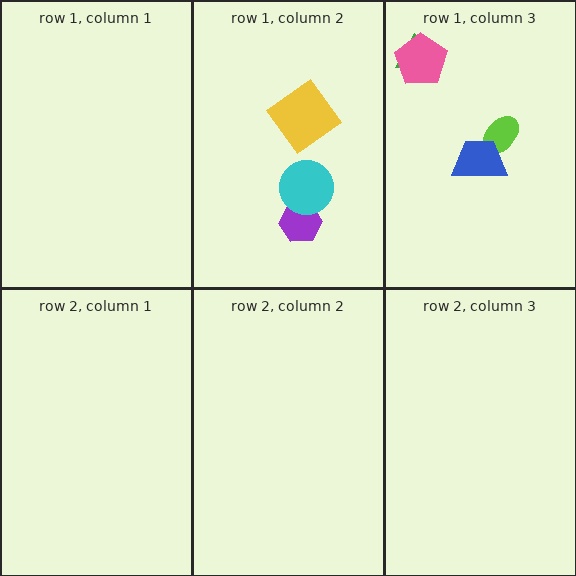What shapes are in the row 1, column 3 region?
The lime ellipse, the green triangle, the blue trapezoid, the pink pentagon.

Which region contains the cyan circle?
The row 1, column 2 region.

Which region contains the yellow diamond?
The row 1, column 2 region.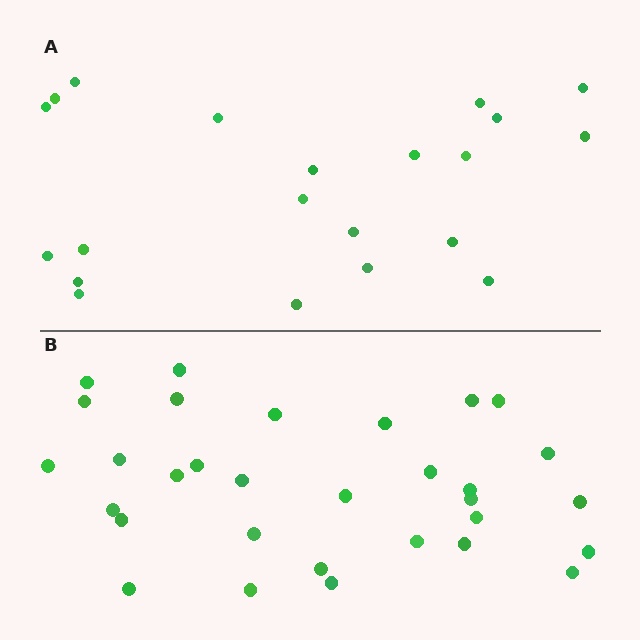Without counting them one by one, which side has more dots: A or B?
Region B (the bottom region) has more dots.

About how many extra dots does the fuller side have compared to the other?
Region B has roughly 10 or so more dots than region A.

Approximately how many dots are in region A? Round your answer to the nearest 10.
About 20 dots. (The exact count is 21, which rounds to 20.)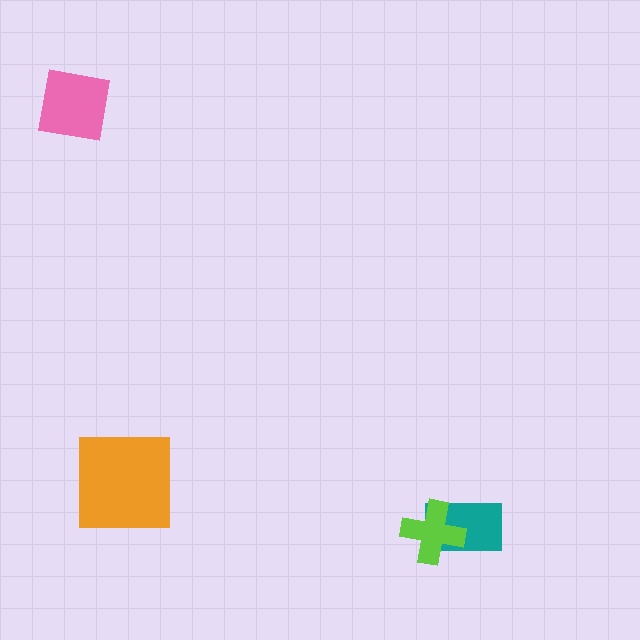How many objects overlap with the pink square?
0 objects overlap with the pink square.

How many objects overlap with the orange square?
0 objects overlap with the orange square.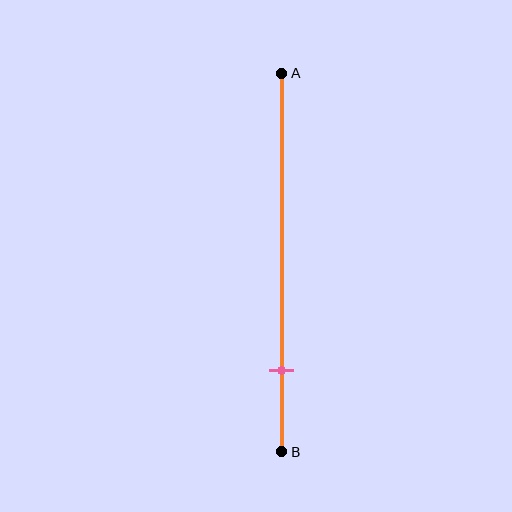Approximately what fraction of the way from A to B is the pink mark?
The pink mark is approximately 80% of the way from A to B.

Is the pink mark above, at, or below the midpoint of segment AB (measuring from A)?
The pink mark is below the midpoint of segment AB.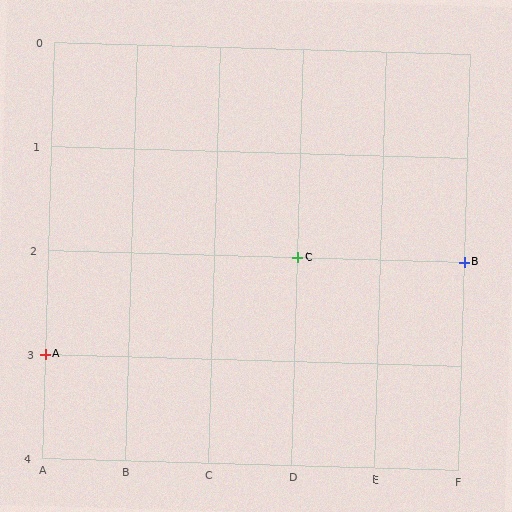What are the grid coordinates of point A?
Point A is at grid coordinates (A, 3).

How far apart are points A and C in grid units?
Points A and C are 3 columns and 1 row apart (about 3.2 grid units diagonally).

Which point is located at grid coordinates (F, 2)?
Point B is at (F, 2).